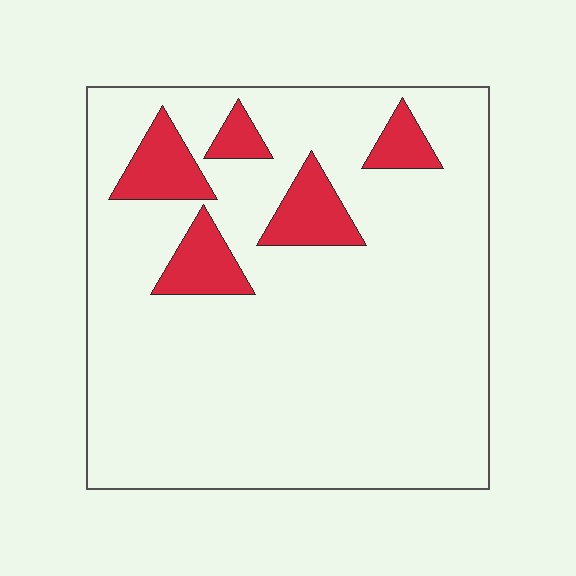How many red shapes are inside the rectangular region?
5.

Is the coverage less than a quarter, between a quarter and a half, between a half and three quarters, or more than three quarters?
Less than a quarter.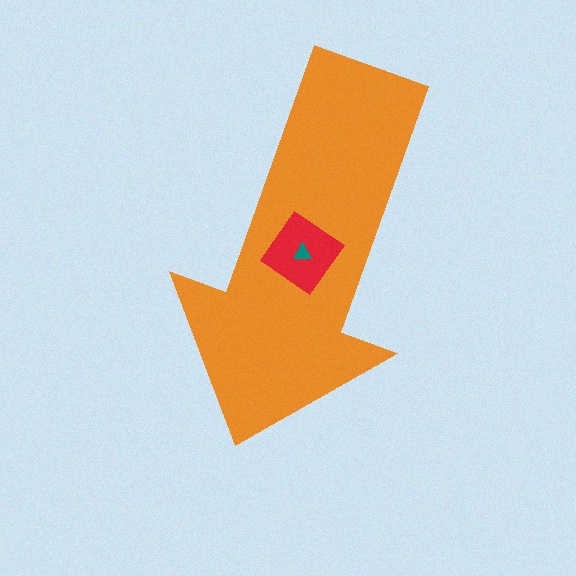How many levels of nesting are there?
3.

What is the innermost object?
The teal triangle.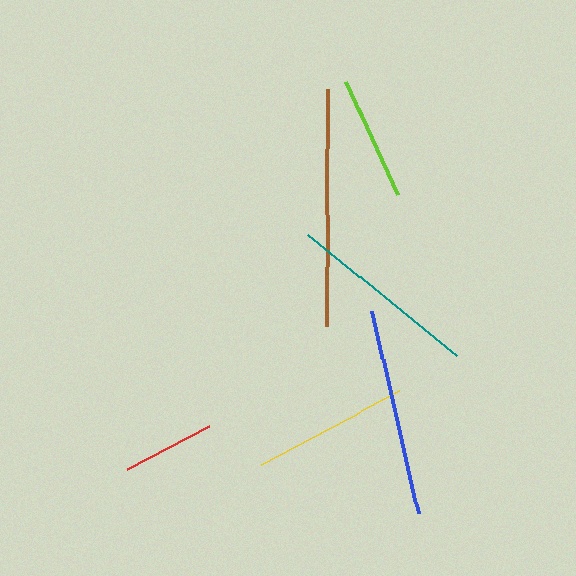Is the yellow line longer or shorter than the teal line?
The teal line is longer than the yellow line.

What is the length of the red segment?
The red segment is approximately 92 pixels long.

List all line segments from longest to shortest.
From longest to shortest: brown, blue, teal, yellow, lime, red.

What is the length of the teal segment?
The teal segment is approximately 193 pixels long.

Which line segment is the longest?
The brown line is the longest at approximately 237 pixels.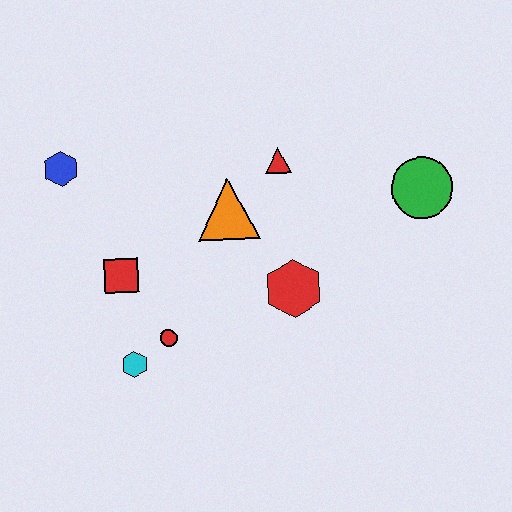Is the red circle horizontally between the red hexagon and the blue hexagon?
Yes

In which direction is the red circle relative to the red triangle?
The red circle is below the red triangle.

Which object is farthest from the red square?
The green circle is farthest from the red square.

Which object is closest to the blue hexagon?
The red square is closest to the blue hexagon.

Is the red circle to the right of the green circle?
No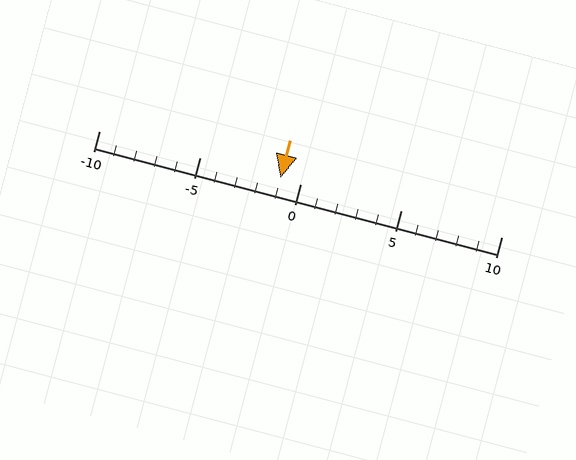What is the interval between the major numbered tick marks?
The major tick marks are spaced 5 units apart.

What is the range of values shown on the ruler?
The ruler shows values from -10 to 10.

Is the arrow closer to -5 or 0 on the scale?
The arrow is closer to 0.